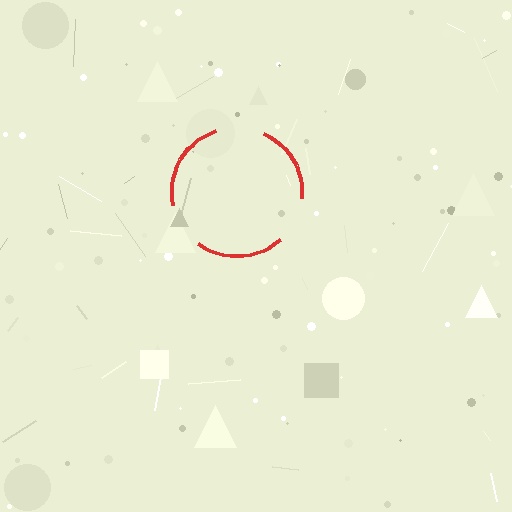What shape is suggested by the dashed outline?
The dashed outline suggests a circle.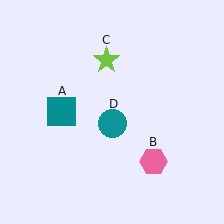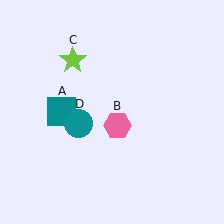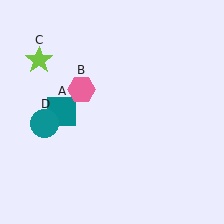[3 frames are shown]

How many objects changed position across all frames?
3 objects changed position: pink hexagon (object B), lime star (object C), teal circle (object D).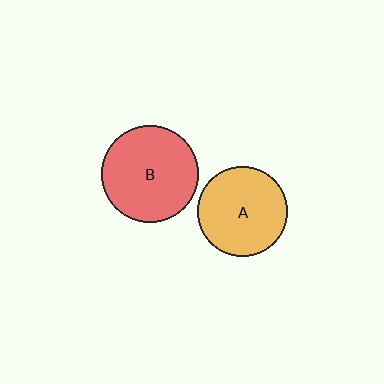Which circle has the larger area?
Circle B (red).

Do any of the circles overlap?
No, none of the circles overlap.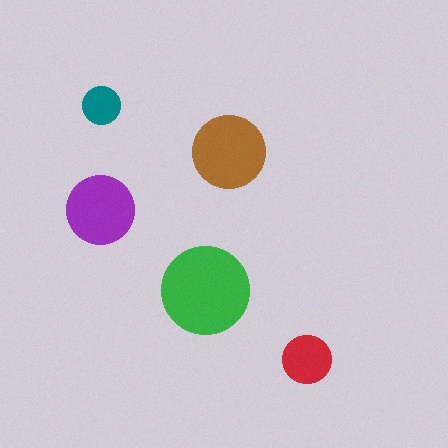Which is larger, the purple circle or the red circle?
The purple one.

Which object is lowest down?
The red circle is bottommost.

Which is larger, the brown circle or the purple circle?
The brown one.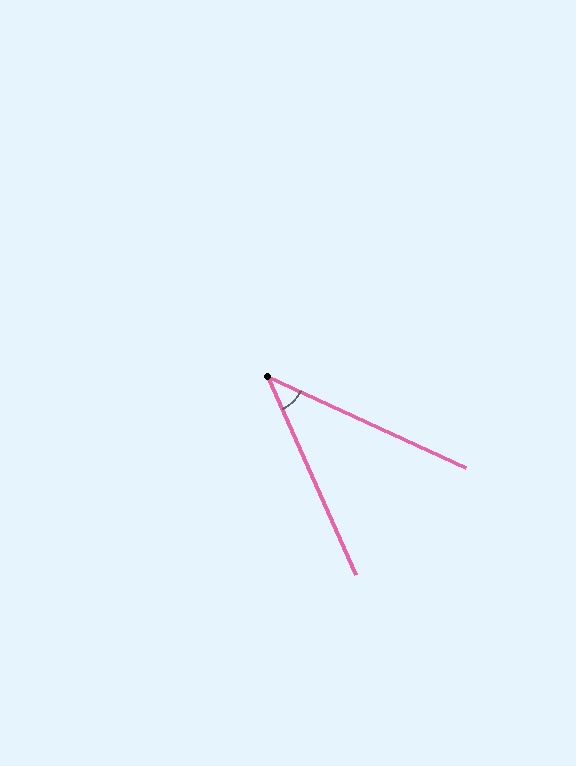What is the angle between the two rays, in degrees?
Approximately 41 degrees.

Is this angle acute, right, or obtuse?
It is acute.